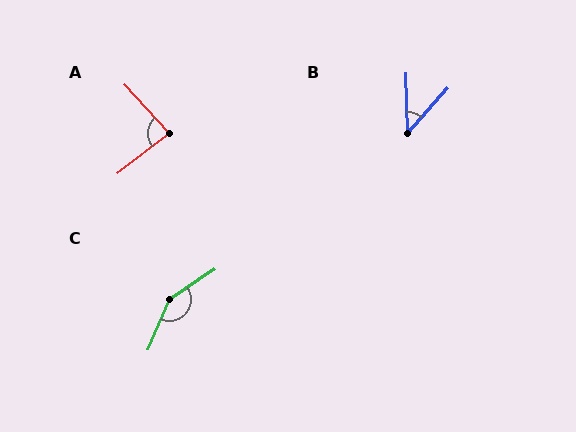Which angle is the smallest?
B, at approximately 44 degrees.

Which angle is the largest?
C, at approximately 147 degrees.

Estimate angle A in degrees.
Approximately 85 degrees.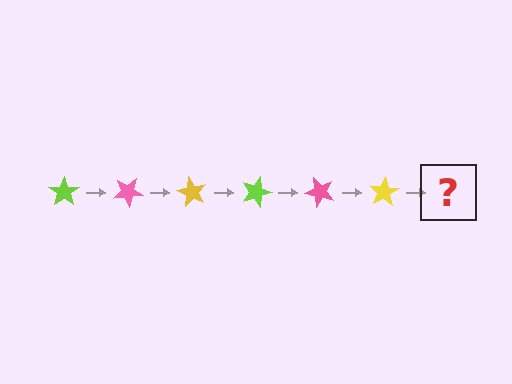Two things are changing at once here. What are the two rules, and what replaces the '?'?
The two rules are that it rotates 30 degrees each step and the color cycles through lime, pink, and yellow. The '?' should be a lime star, rotated 180 degrees from the start.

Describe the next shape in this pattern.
It should be a lime star, rotated 180 degrees from the start.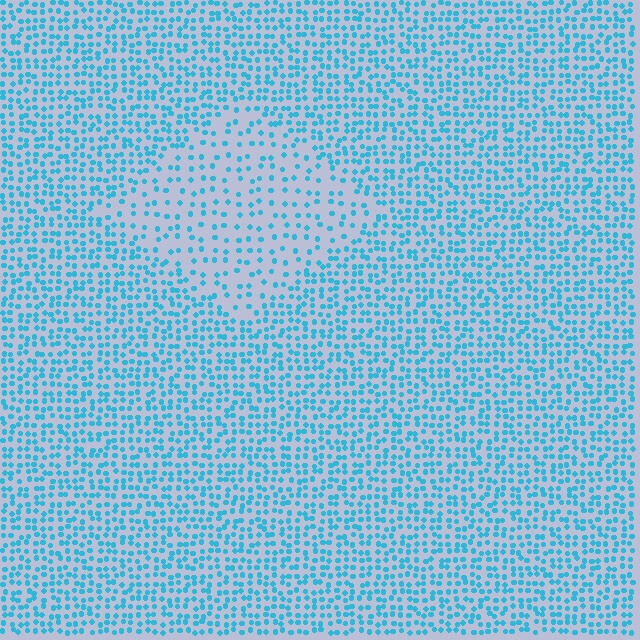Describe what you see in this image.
The image contains small cyan elements arranged at two different densities. A diamond-shaped region is visible where the elements are less densely packed than the surrounding area.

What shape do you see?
I see a diamond.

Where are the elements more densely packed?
The elements are more densely packed outside the diamond boundary.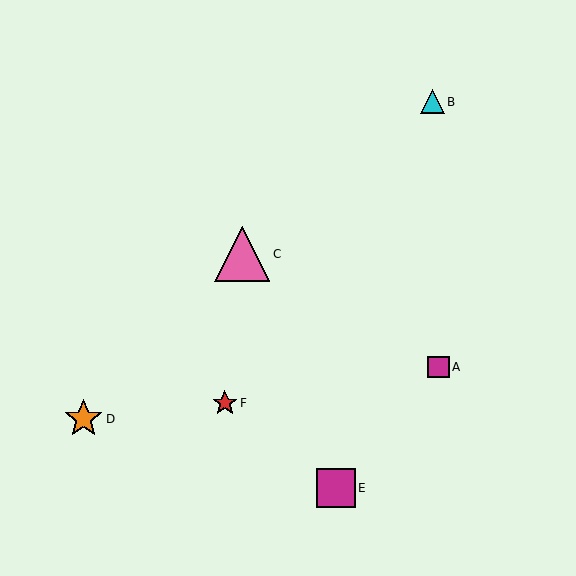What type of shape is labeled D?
Shape D is an orange star.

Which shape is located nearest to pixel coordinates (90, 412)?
The orange star (labeled D) at (84, 419) is nearest to that location.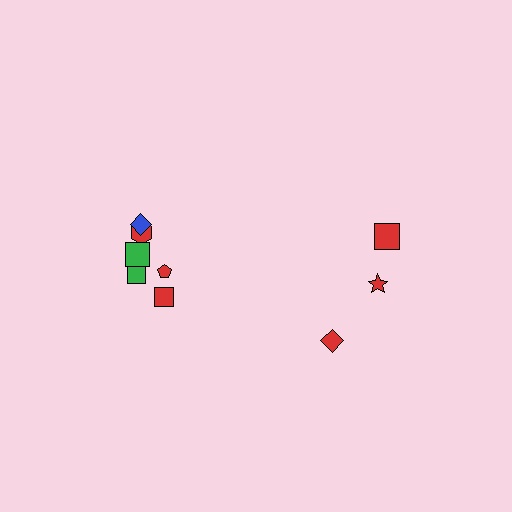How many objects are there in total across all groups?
There are 9 objects.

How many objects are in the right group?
There are 3 objects.